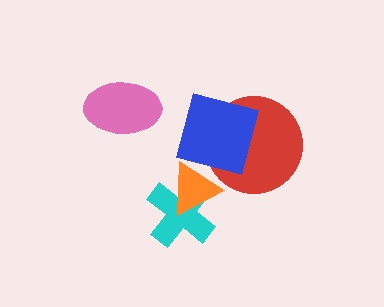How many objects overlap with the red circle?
1 object overlaps with the red circle.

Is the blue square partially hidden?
No, no other shape covers it.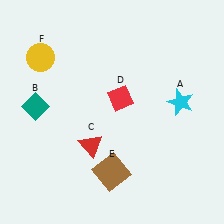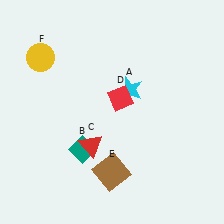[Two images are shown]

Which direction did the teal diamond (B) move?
The teal diamond (B) moved right.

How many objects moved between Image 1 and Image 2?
2 objects moved between the two images.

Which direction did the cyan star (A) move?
The cyan star (A) moved left.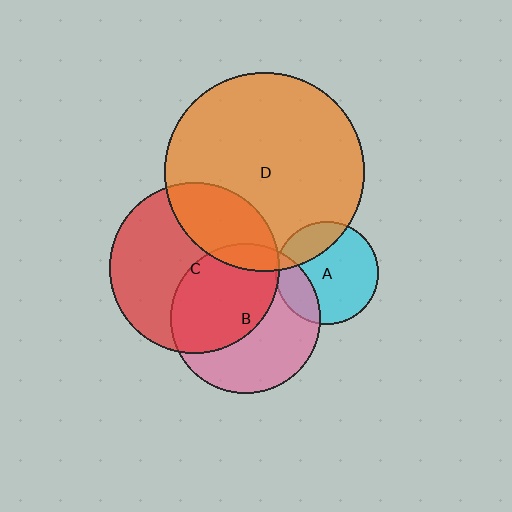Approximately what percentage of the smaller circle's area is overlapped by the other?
Approximately 30%.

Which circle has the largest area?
Circle D (orange).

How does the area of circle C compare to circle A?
Approximately 2.7 times.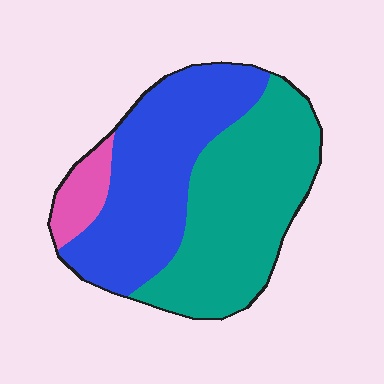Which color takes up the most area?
Teal, at roughly 50%.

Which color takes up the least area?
Pink, at roughly 10%.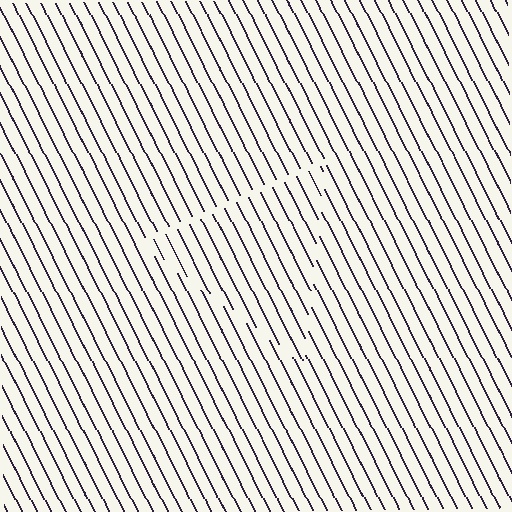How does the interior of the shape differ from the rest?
The interior of the shape contains the same grating, shifted by half a period — the contour is defined by the phase discontinuity where line-ends from the inner and outer gratings abut.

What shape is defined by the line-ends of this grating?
An illusory triangle. The interior of the shape contains the same grating, shifted by half a period — the contour is defined by the phase discontinuity where line-ends from the inner and outer gratings abut.